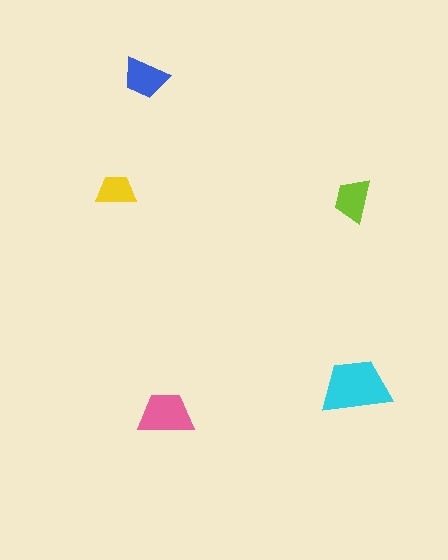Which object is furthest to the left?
The yellow trapezoid is leftmost.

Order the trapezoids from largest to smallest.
the cyan one, the pink one, the blue one, the lime one, the yellow one.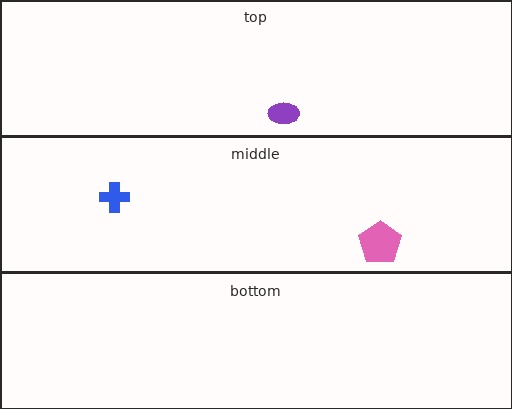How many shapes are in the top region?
1.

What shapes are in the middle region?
The pink pentagon, the blue cross.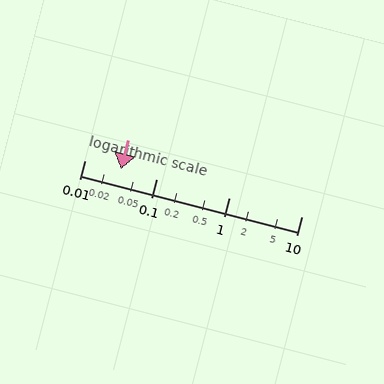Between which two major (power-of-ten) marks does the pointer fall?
The pointer is between 0.01 and 0.1.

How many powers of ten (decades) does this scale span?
The scale spans 3 decades, from 0.01 to 10.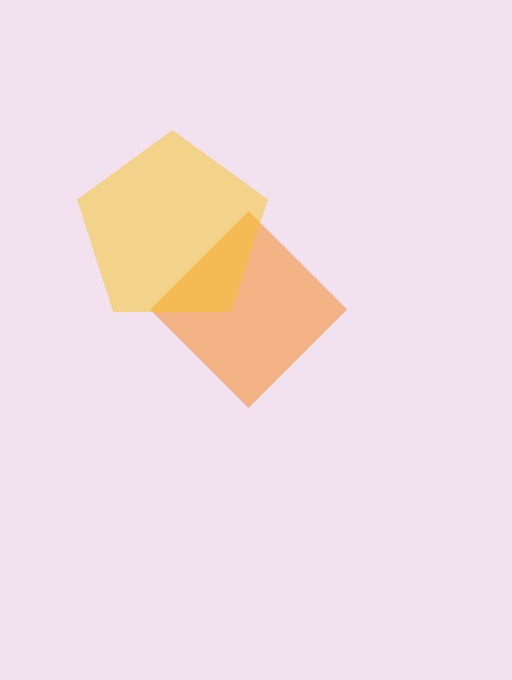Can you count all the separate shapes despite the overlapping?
Yes, there are 2 separate shapes.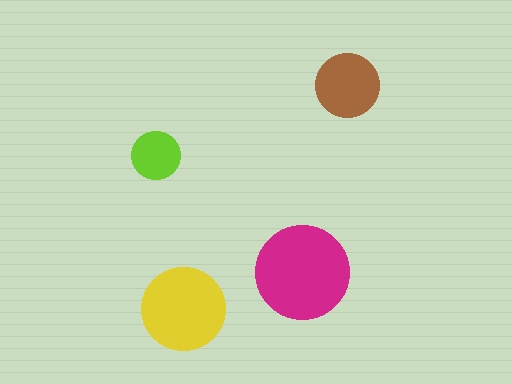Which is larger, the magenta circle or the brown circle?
The magenta one.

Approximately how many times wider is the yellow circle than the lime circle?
About 1.5 times wider.